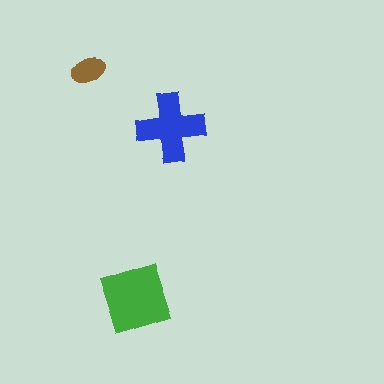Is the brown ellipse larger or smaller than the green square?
Smaller.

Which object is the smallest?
The brown ellipse.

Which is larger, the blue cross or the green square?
The green square.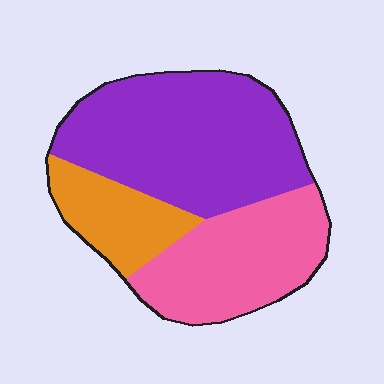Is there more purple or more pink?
Purple.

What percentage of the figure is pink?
Pink takes up about one third (1/3) of the figure.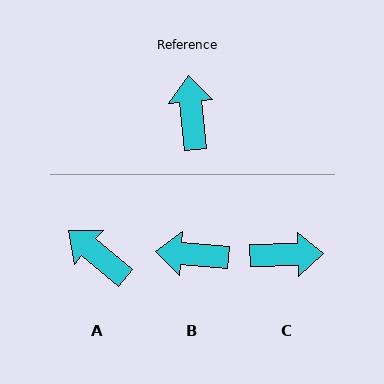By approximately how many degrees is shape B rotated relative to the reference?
Approximately 80 degrees counter-clockwise.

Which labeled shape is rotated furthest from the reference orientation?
C, about 94 degrees away.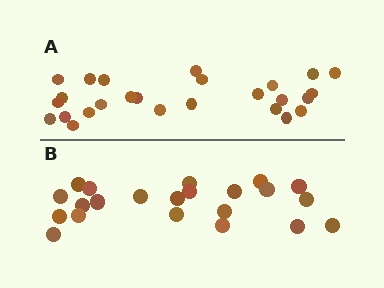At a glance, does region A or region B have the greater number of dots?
Region A (the top region) has more dots.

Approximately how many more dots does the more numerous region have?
Region A has about 4 more dots than region B.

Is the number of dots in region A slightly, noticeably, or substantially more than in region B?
Region A has only slightly more — the two regions are fairly close. The ratio is roughly 1.2 to 1.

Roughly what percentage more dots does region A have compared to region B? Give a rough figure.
About 20% more.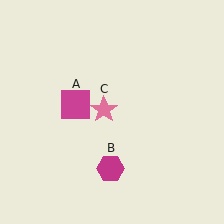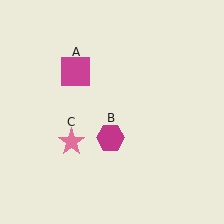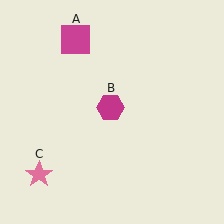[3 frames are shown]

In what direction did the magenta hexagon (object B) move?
The magenta hexagon (object B) moved up.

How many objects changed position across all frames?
3 objects changed position: magenta square (object A), magenta hexagon (object B), pink star (object C).